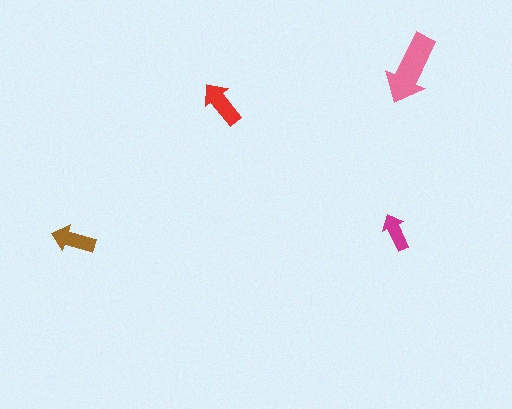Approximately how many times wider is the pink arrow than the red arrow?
About 1.5 times wider.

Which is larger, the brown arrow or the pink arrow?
The pink one.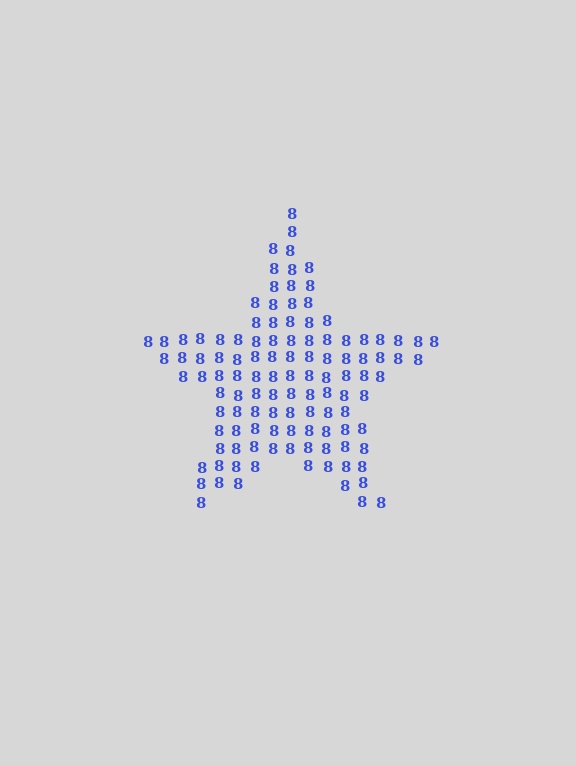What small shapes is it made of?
It is made of small digit 8's.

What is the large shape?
The large shape is a star.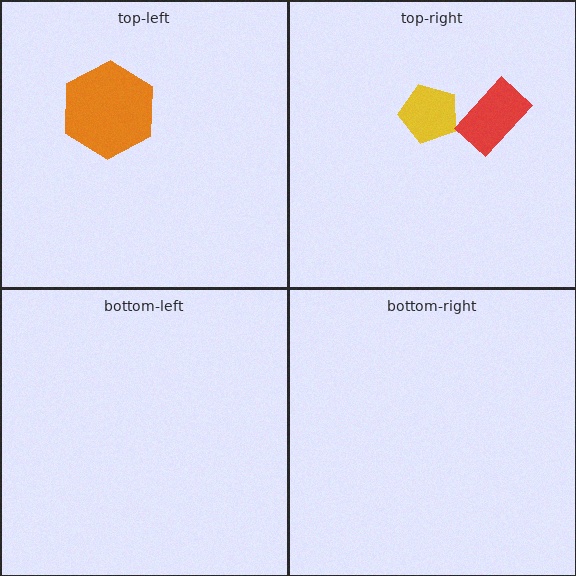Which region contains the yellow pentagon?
The top-right region.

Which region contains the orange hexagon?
The top-left region.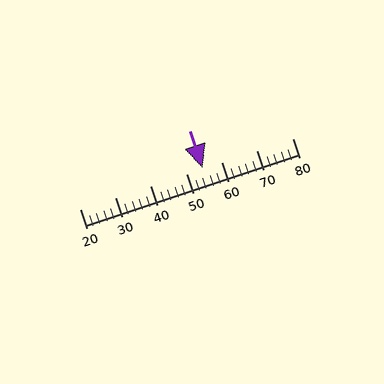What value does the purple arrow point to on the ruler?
The purple arrow points to approximately 55.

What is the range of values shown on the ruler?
The ruler shows values from 20 to 80.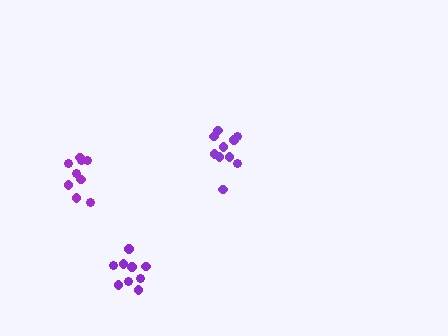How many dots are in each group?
Group 1: 9 dots, Group 2: 9 dots, Group 3: 10 dots (28 total).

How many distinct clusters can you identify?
There are 3 distinct clusters.